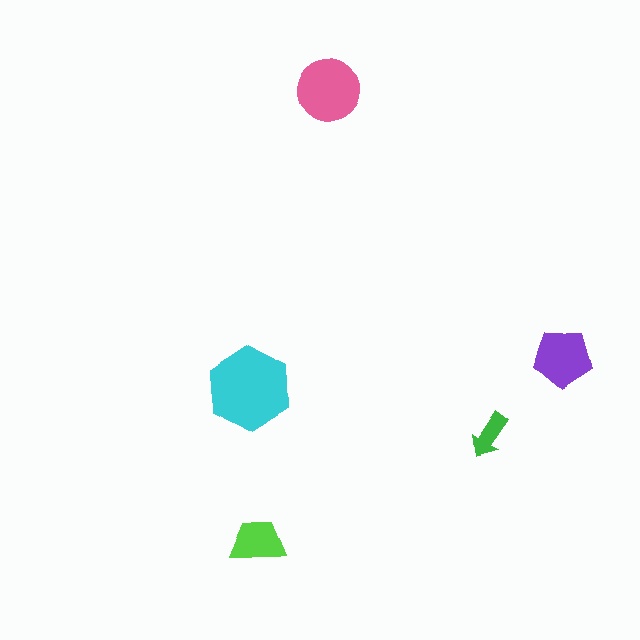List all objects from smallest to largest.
The green arrow, the lime trapezoid, the purple pentagon, the pink circle, the cyan hexagon.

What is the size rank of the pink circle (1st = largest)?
2nd.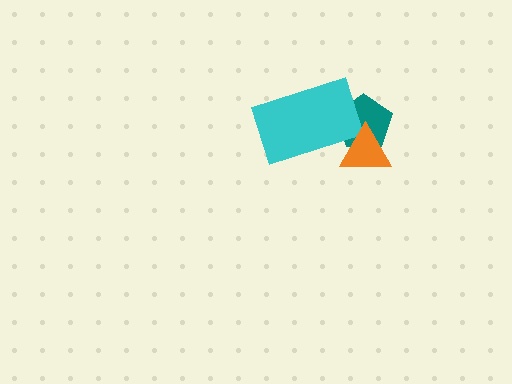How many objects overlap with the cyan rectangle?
2 objects overlap with the cyan rectangle.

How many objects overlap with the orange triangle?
2 objects overlap with the orange triangle.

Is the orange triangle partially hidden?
No, no other shape covers it.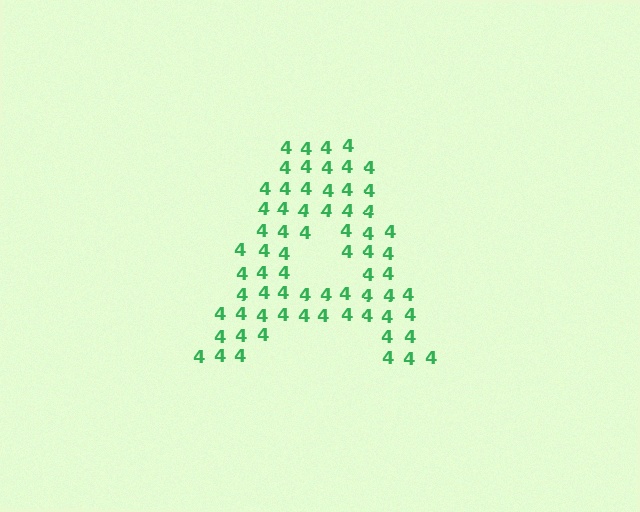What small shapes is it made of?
It is made of small digit 4's.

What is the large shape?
The large shape is the letter A.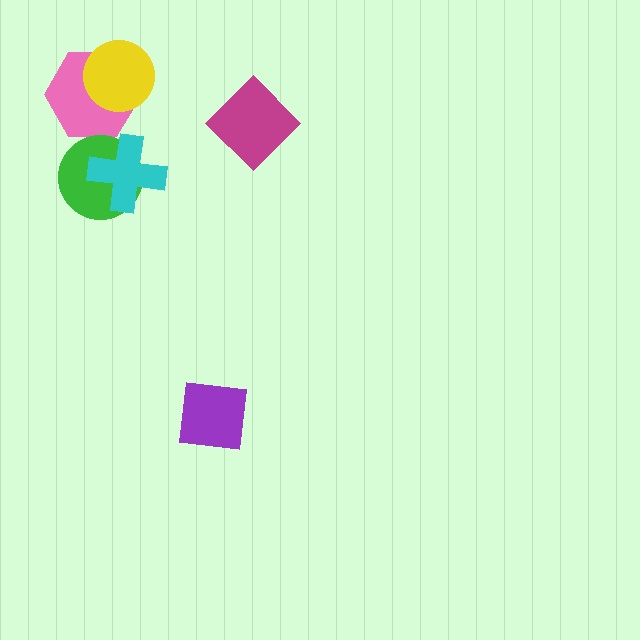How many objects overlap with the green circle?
1 object overlaps with the green circle.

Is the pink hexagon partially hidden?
Yes, it is partially covered by another shape.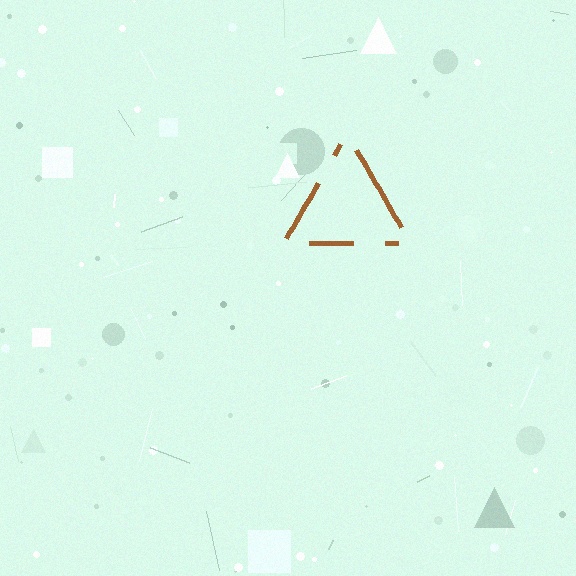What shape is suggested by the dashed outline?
The dashed outline suggests a triangle.